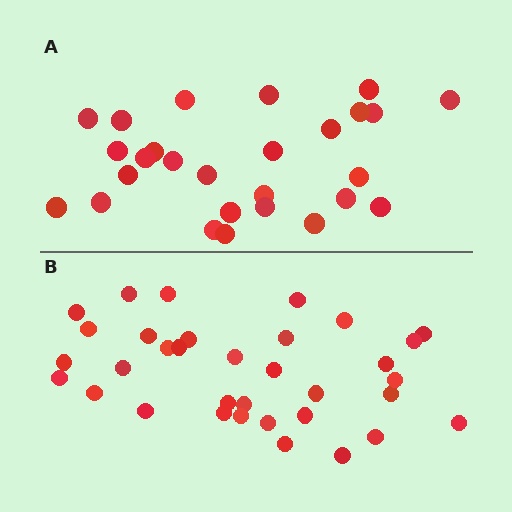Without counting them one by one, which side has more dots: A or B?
Region B (the bottom region) has more dots.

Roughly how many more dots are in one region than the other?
Region B has roughly 8 or so more dots than region A.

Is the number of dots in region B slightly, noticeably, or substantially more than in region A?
Region B has noticeably more, but not dramatically so. The ratio is roughly 1.3 to 1.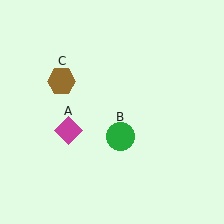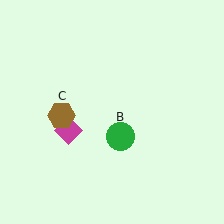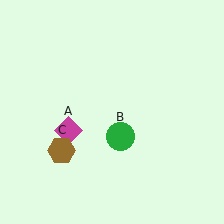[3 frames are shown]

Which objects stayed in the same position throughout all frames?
Magenta diamond (object A) and green circle (object B) remained stationary.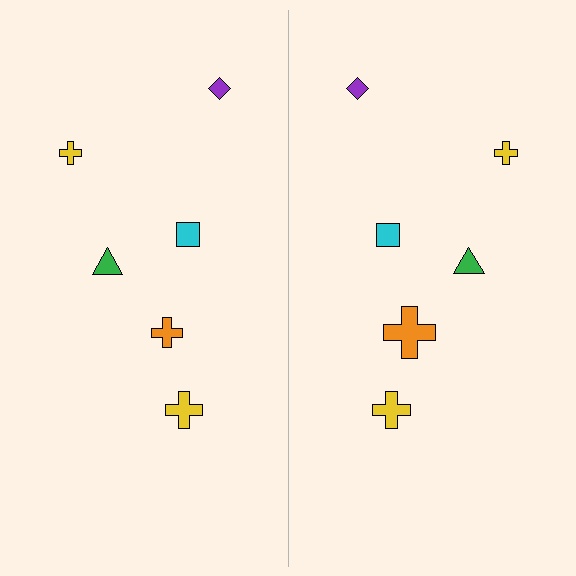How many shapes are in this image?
There are 12 shapes in this image.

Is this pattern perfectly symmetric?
No, the pattern is not perfectly symmetric. The orange cross on the right side has a different size than its mirror counterpart.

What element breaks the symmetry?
The orange cross on the right side has a different size than its mirror counterpart.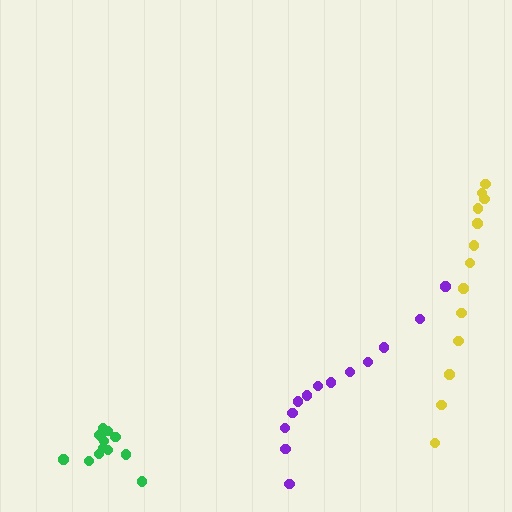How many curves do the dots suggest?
There are 3 distinct paths.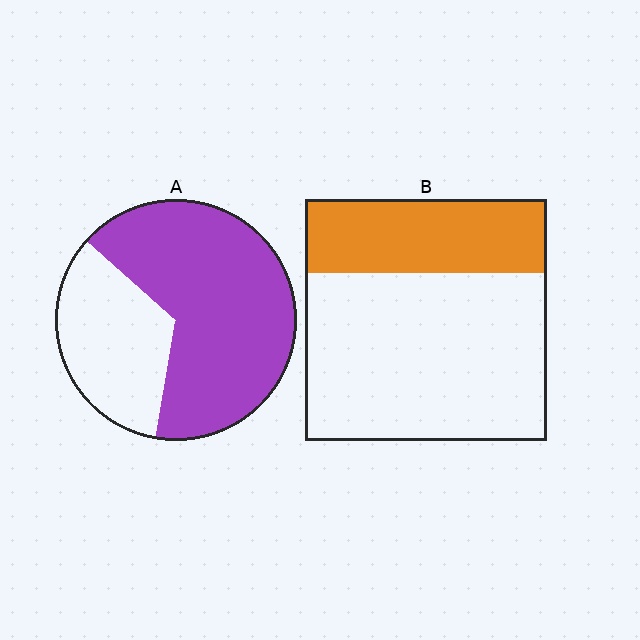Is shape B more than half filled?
No.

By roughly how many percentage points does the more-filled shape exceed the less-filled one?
By roughly 35 percentage points (A over B).